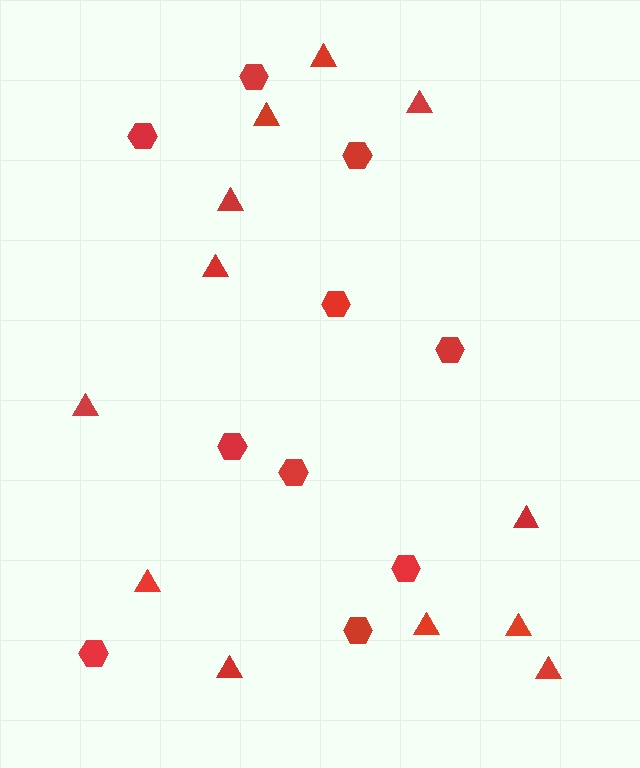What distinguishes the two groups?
There are 2 groups: one group of triangles (12) and one group of hexagons (10).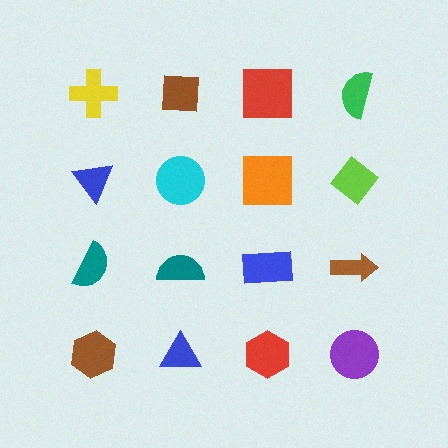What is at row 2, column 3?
An orange square.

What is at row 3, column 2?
A teal semicircle.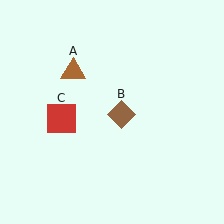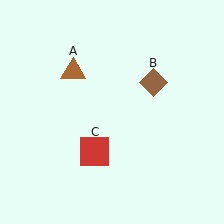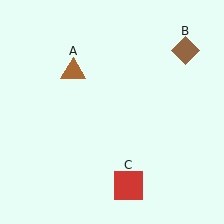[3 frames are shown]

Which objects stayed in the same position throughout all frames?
Brown triangle (object A) remained stationary.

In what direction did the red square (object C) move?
The red square (object C) moved down and to the right.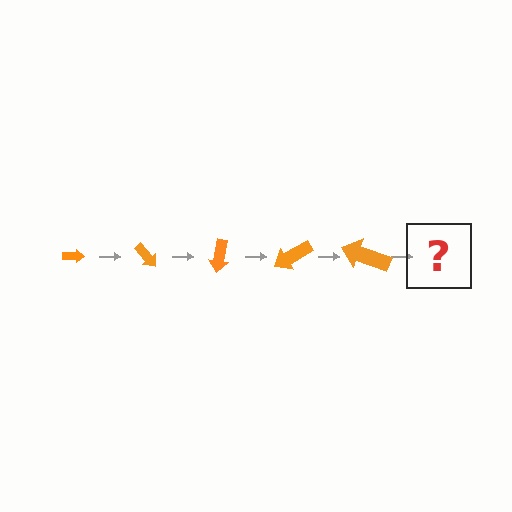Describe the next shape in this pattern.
It should be an arrow, larger than the previous one and rotated 250 degrees from the start.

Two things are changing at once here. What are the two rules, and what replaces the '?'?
The two rules are that the arrow grows larger each step and it rotates 50 degrees each step. The '?' should be an arrow, larger than the previous one and rotated 250 degrees from the start.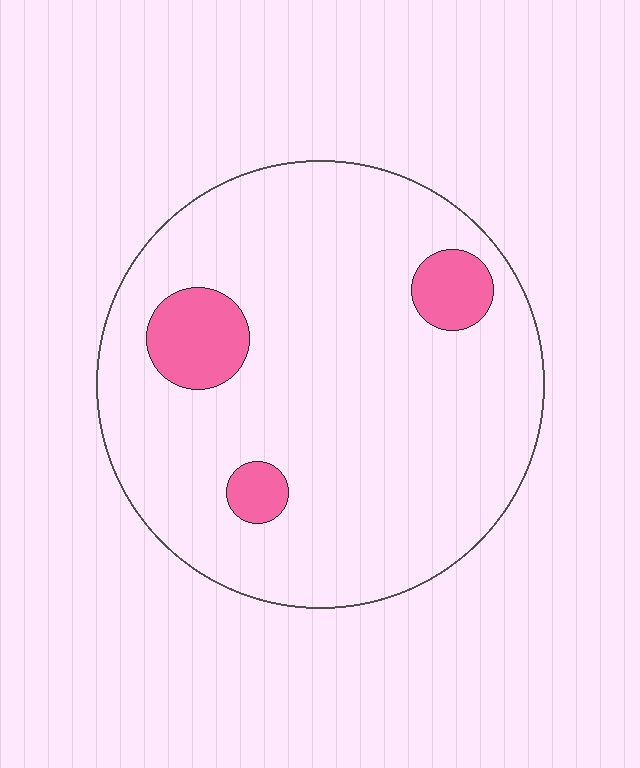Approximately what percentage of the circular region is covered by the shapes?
Approximately 10%.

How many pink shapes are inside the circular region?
3.